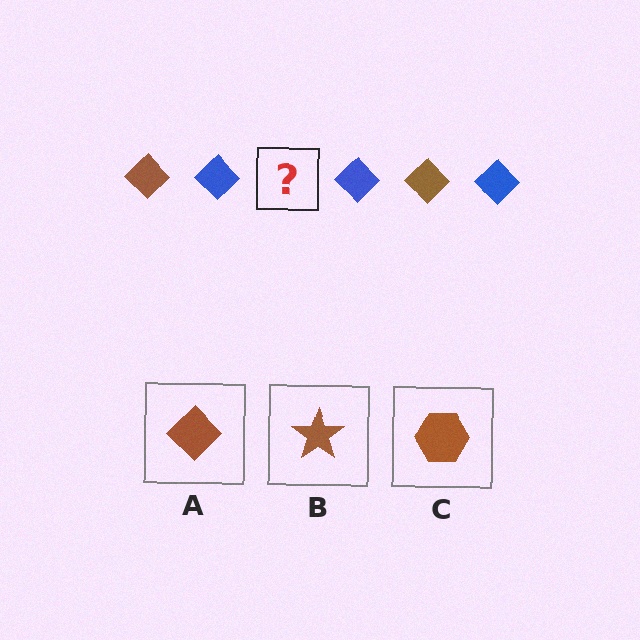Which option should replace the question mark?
Option A.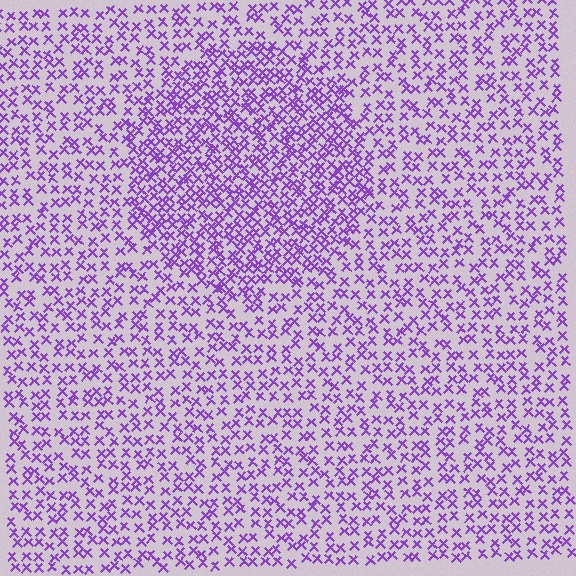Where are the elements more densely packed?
The elements are more densely packed inside the circle boundary.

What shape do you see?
I see a circle.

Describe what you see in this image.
The image contains small purple elements arranged at two different densities. A circle-shaped region is visible where the elements are more densely packed than the surrounding area.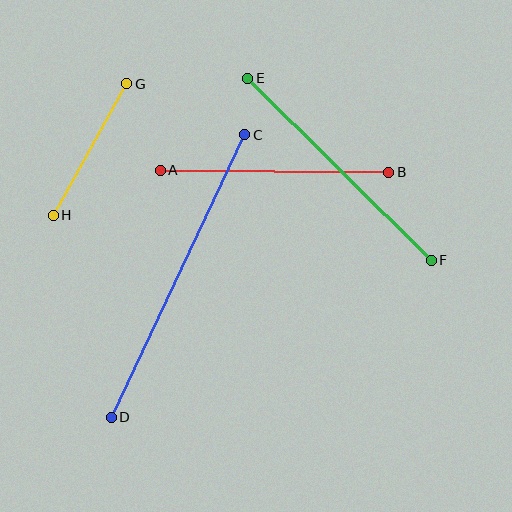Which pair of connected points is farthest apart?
Points C and D are farthest apart.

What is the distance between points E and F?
The distance is approximately 258 pixels.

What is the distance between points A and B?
The distance is approximately 228 pixels.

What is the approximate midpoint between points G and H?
The midpoint is at approximately (90, 150) pixels.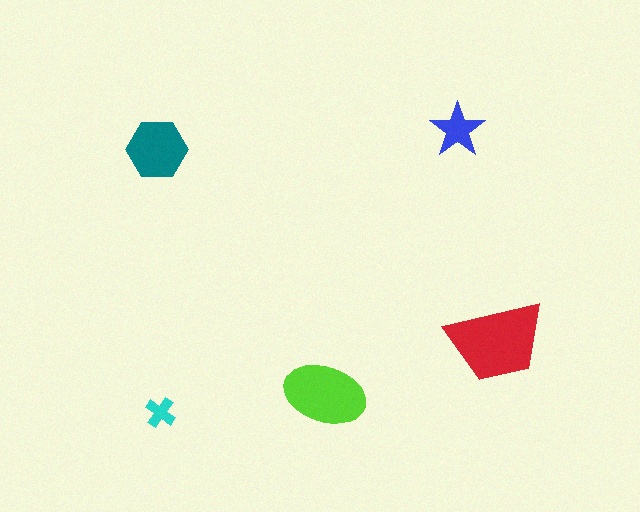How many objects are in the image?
There are 5 objects in the image.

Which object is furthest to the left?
The teal hexagon is leftmost.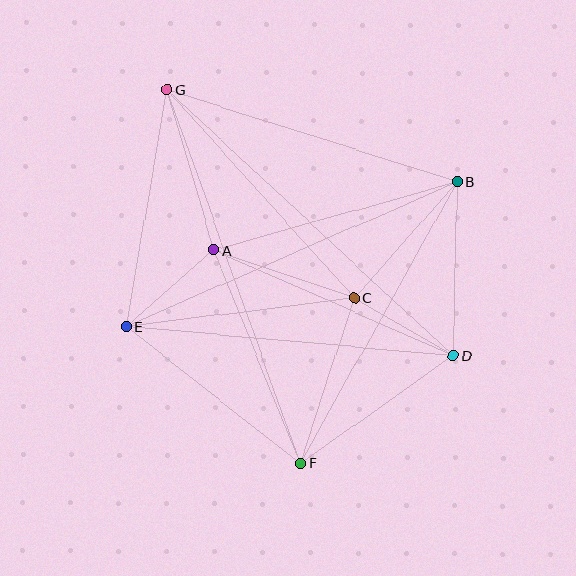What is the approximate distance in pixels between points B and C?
The distance between B and C is approximately 155 pixels.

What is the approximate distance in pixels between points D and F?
The distance between D and F is approximately 187 pixels.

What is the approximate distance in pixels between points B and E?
The distance between B and E is approximately 361 pixels.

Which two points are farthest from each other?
Points F and G are farthest from each other.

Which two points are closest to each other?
Points C and D are closest to each other.